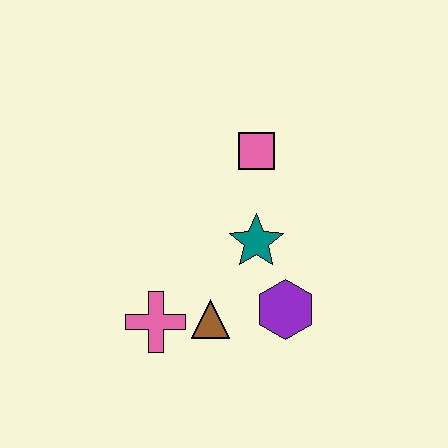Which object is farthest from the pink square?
The pink cross is farthest from the pink square.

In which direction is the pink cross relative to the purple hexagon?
The pink cross is to the left of the purple hexagon.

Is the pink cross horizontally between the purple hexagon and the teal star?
No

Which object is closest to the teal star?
The purple hexagon is closest to the teal star.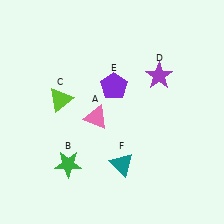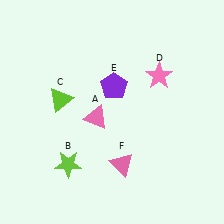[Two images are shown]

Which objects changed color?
B changed from green to lime. D changed from purple to pink. F changed from teal to pink.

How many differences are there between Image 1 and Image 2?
There are 3 differences between the two images.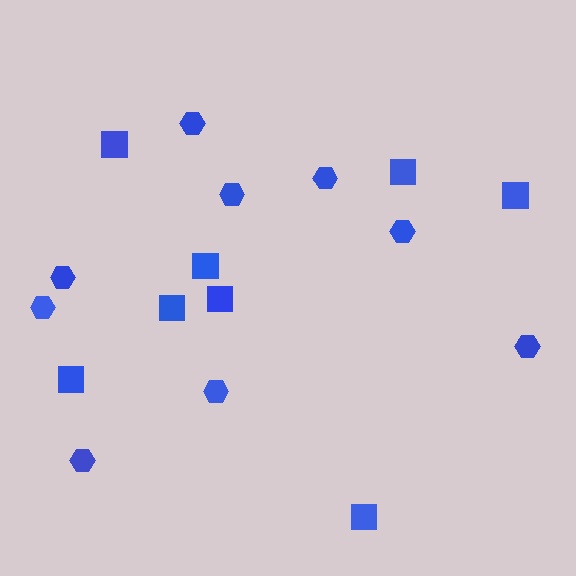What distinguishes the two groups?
There are 2 groups: one group of squares (8) and one group of hexagons (9).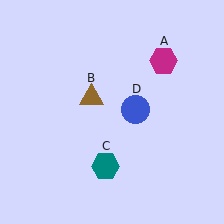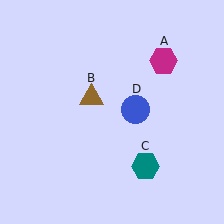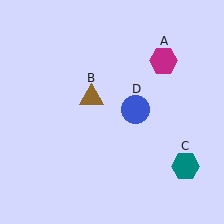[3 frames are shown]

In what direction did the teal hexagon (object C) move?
The teal hexagon (object C) moved right.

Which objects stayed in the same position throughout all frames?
Magenta hexagon (object A) and brown triangle (object B) and blue circle (object D) remained stationary.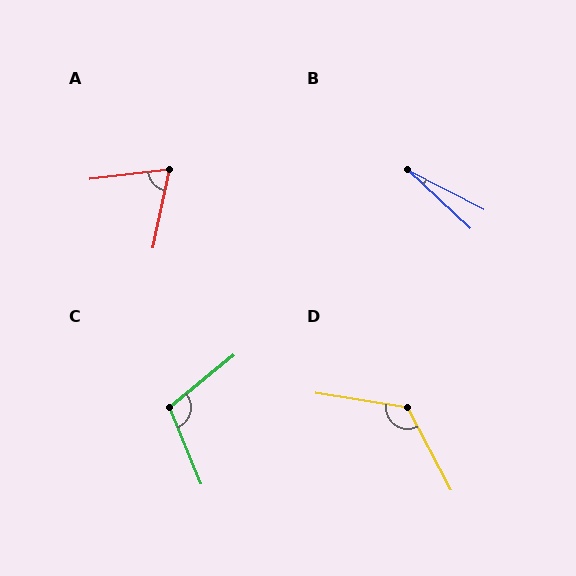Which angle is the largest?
D, at approximately 127 degrees.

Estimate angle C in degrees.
Approximately 107 degrees.